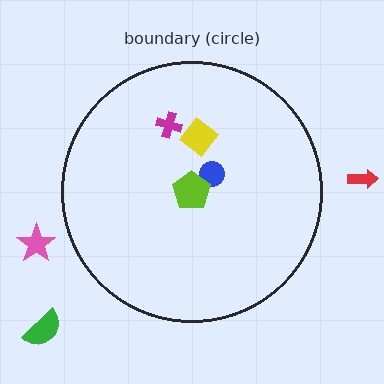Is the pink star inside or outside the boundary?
Outside.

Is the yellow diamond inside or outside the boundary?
Inside.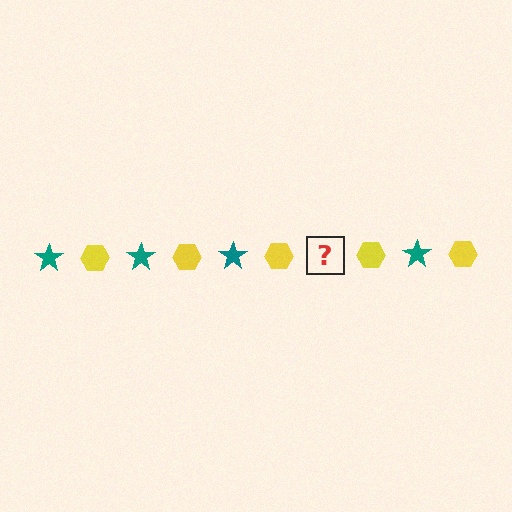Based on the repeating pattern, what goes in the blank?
The blank should be a teal star.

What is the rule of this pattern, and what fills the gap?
The rule is that the pattern alternates between teal star and yellow hexagon. The gap should be filled with a teal star.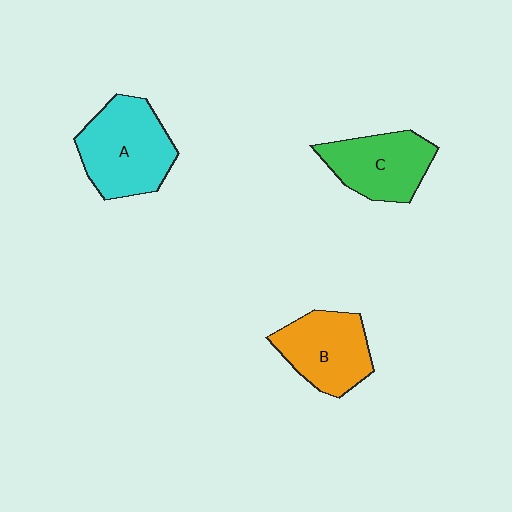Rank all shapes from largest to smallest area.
From largest to smallest: A (cyan), B (orange), C (green).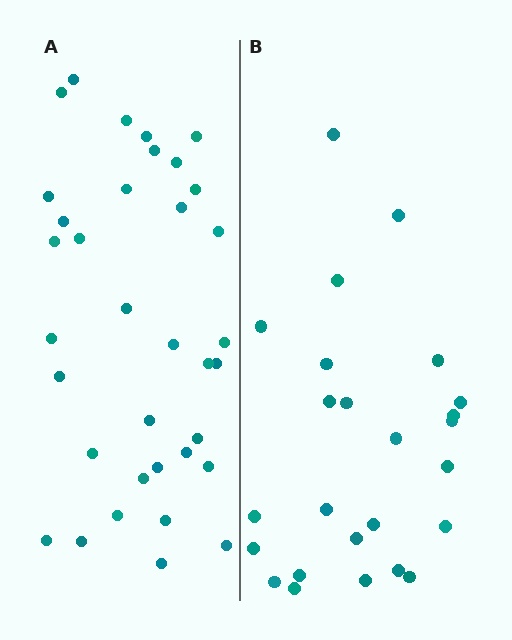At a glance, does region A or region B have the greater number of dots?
Region A (the left region) has more dots.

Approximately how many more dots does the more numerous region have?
Region A has roughly 10 or so more dots than region B.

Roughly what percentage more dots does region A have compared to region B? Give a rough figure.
About 40% more.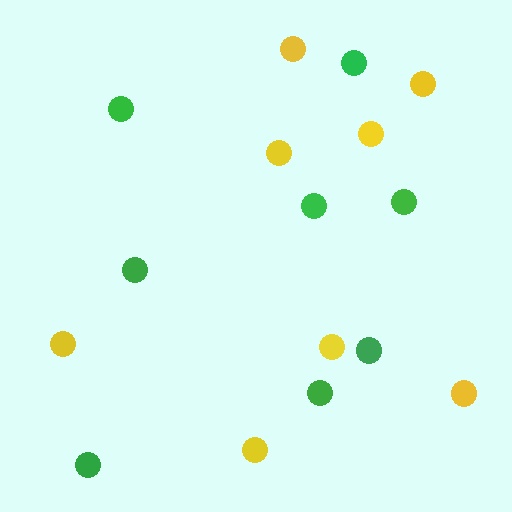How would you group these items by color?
There are 2 groups: one group of green circles (8) and one group of yellow circles (8).